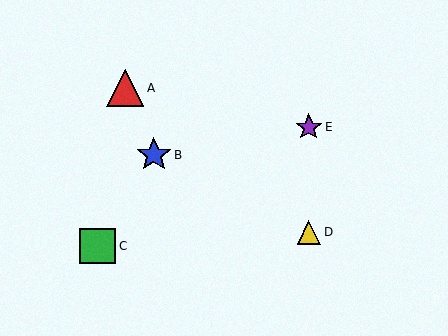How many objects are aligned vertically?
2 objects (D, E) are aligned vertically.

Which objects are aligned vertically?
Objects D, E are aligned vertically.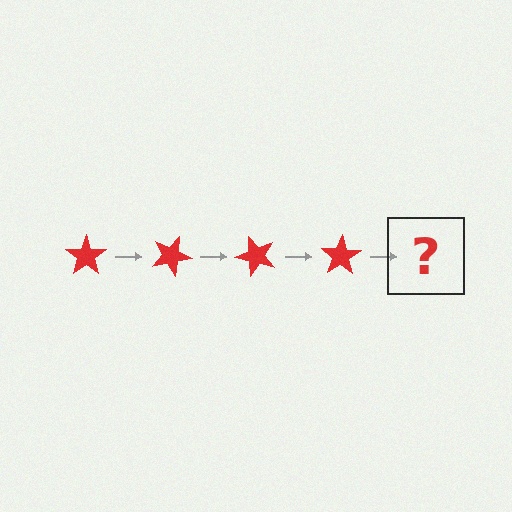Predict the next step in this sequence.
The next step is a red star rotated 100 degrees.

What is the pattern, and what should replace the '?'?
The pattern is that the star rotates 25 degrees each step. The '?' should be a red star rotated 100 degrees.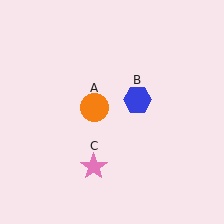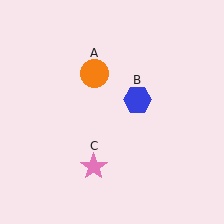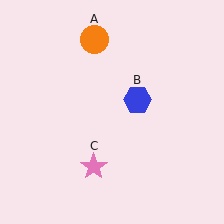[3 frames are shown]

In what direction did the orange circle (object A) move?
The orange circle (object A) moved up.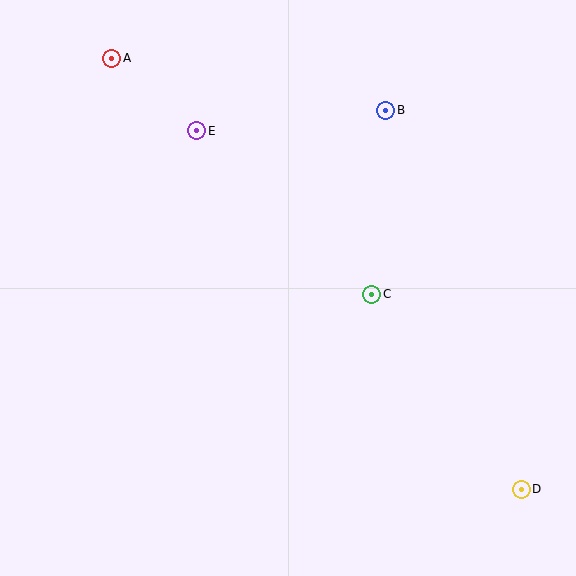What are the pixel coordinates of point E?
Point E is at (197, 131).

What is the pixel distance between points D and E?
The distance between D and E is 484 pixels.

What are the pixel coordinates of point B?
Point B is at (386, 110).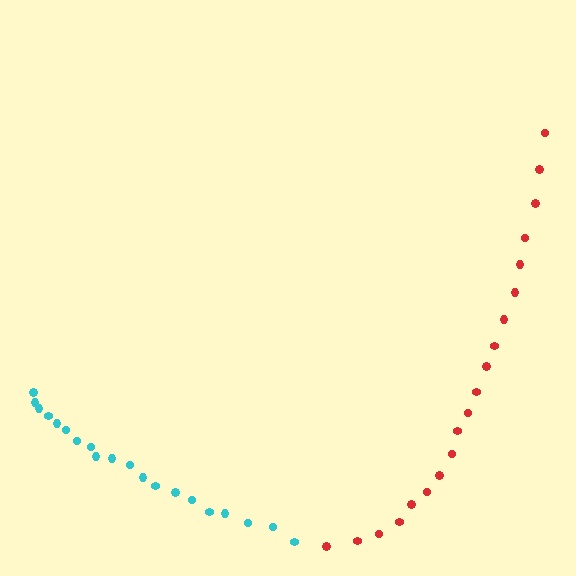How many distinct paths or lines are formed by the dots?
There are 2 distinct paths.